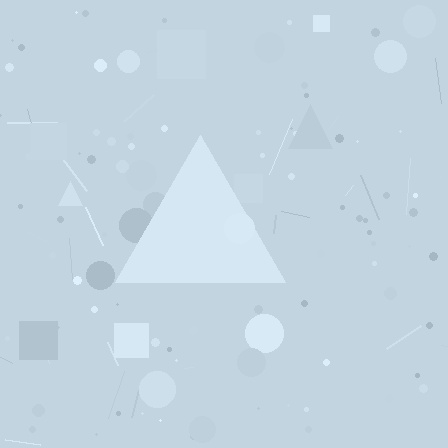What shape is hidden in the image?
A triangle is hidden in the image.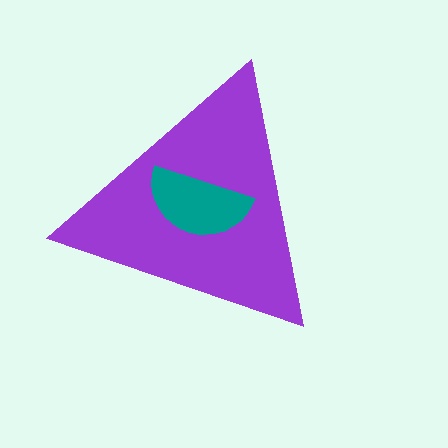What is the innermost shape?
The teal semicircle.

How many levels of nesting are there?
2.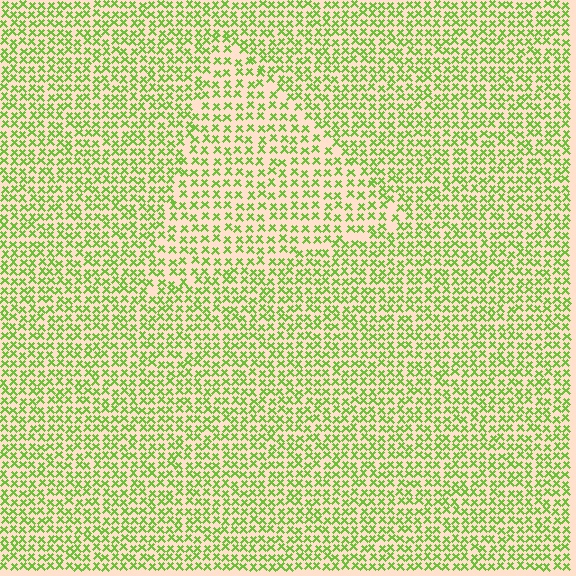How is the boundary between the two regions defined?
The boundary is defined by a change in element density (approximately 1.5x ratio). All elements are the same color, size, and shape.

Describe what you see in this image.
The image contains small lime elements arranged at two different densities. A triangle-shaped region is visible where the elements are less densely packed than the surrounding area.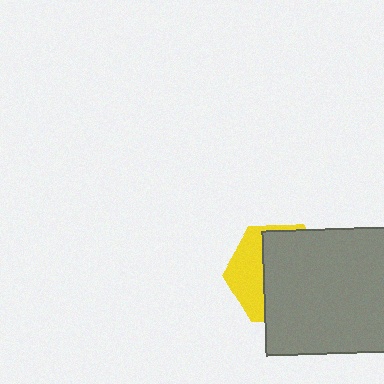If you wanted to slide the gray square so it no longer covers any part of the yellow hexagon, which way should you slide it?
Slide it right — that is the most direct way to separate the two shapes.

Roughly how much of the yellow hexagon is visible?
A small part of it is visible (roughly 35%).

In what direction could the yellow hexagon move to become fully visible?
The yellow hexagon could move left. That would shift it out from behind the gray square entirely.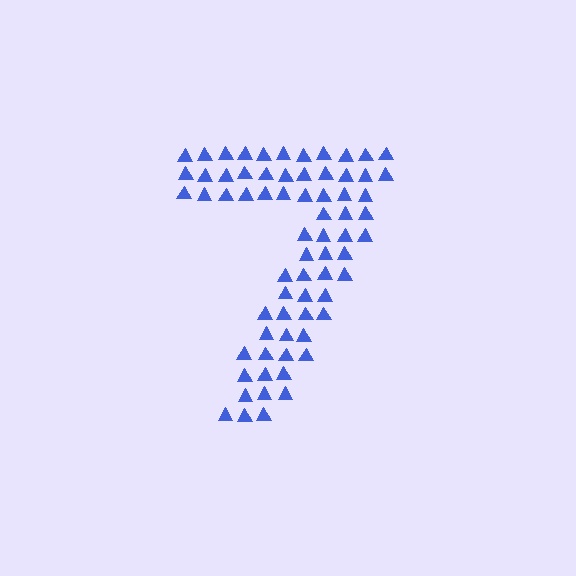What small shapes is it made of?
It is made of small triangles.